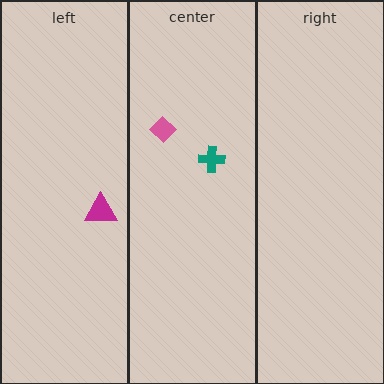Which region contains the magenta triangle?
The left region.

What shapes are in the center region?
The teal cross, the pink diamond.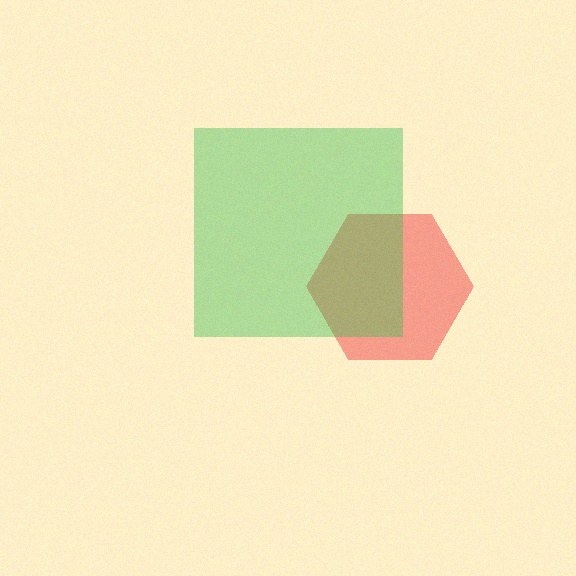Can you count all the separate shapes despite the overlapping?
Yes, there are 2 separate shapes.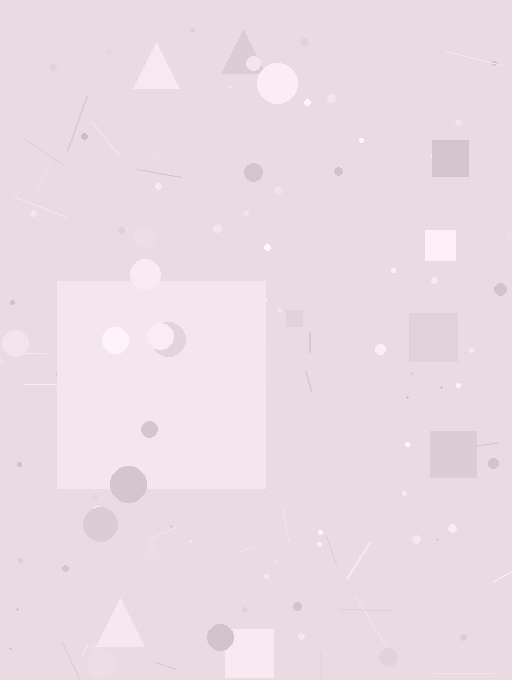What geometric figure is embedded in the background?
A square is embedded in the background.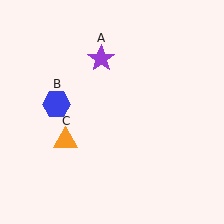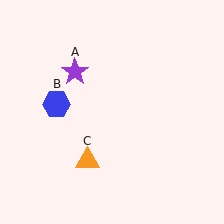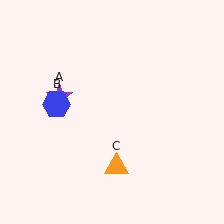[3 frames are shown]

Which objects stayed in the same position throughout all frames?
Blue hexagon (object B) remained stationary.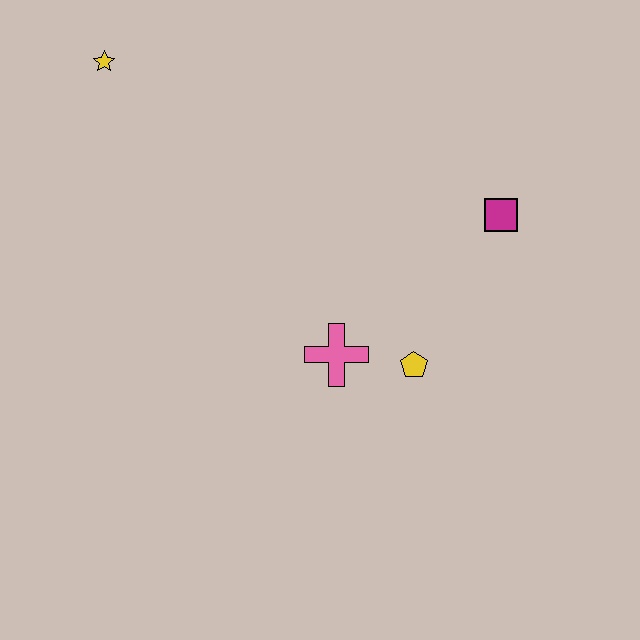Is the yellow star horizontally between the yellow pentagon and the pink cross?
No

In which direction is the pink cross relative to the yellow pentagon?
The pink cross is to the left of the yellow pentagon.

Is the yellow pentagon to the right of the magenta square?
No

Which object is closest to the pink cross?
The yellow pentagon is closest to the pink cross.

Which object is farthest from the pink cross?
The yellow star is farthest from the pink cross.